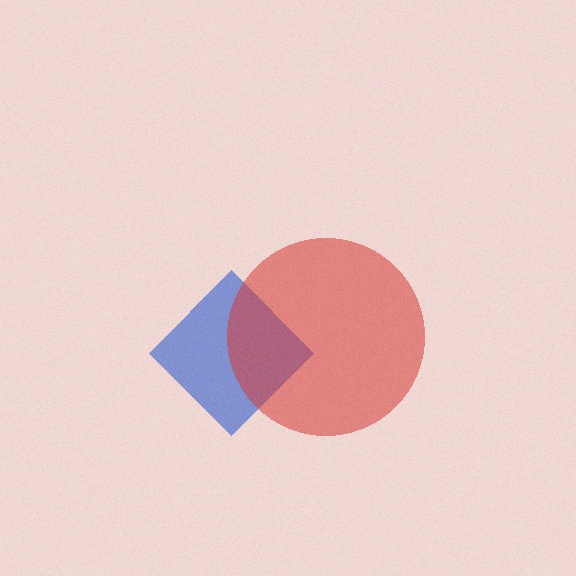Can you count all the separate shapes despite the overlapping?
Yes, there are 2 separate shapes.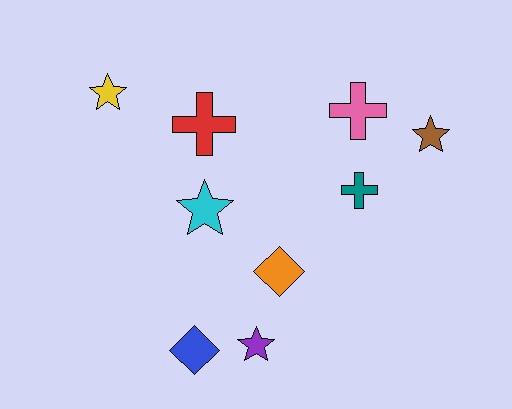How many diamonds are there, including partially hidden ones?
There are 2 diamonds.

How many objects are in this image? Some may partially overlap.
There are 9 objects.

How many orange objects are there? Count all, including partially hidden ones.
There is 1 orange object.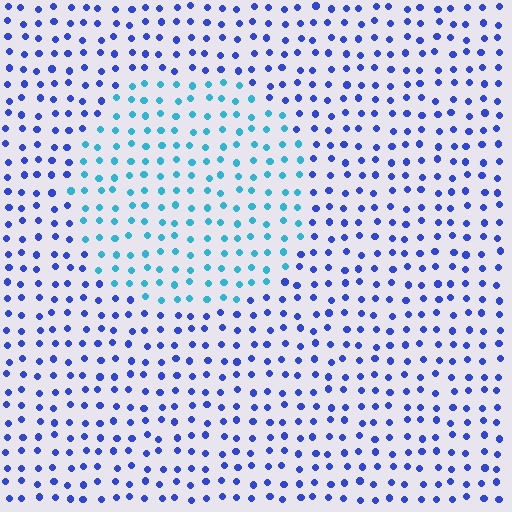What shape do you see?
I see a circle.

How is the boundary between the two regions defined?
The boundary is defined purely by a slight shift in hue (about 43 degrees). Spacing, size, and orientation are identical on both sides.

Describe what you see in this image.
The image is filled with small blue elements in a uniform arrangement. A circle-shaped region is visible where the elements are tinted to a slightly different hue, forming a subtle color boundary.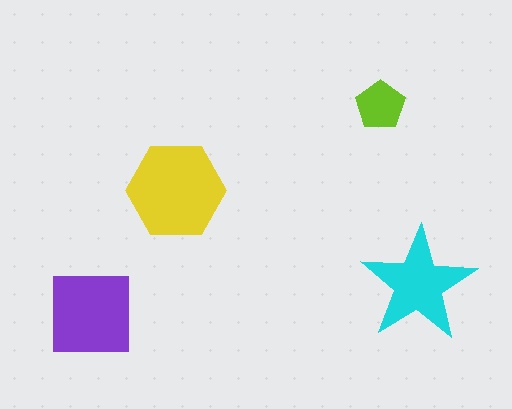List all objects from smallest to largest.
The lime pentagon, the cyan star, the purple square, the yellow hexagon.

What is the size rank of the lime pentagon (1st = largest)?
4th.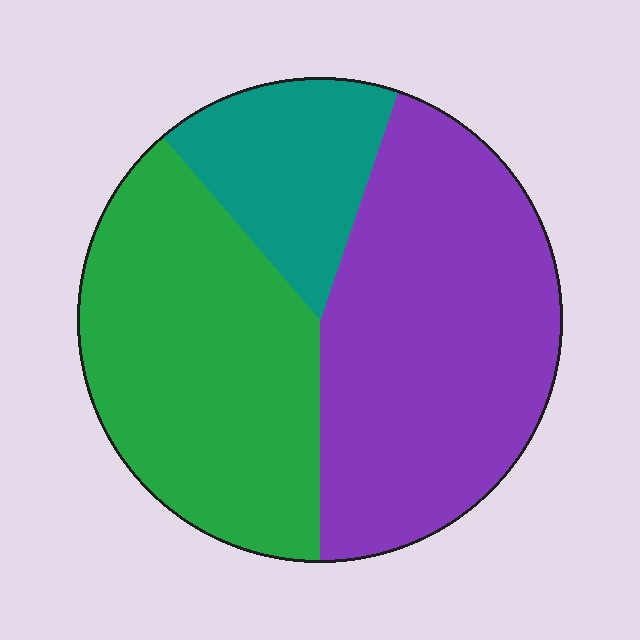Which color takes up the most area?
Purple, at roughly 45%.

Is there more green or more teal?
Green.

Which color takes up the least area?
Teal, at roughly 15%.